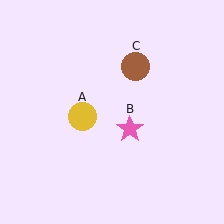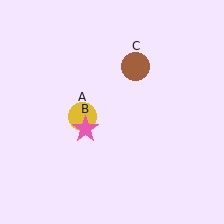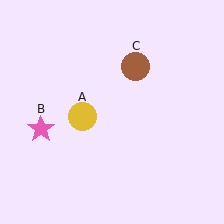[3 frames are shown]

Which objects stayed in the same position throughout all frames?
Yellow circle (object A) and brown circle (object C) remained stationary.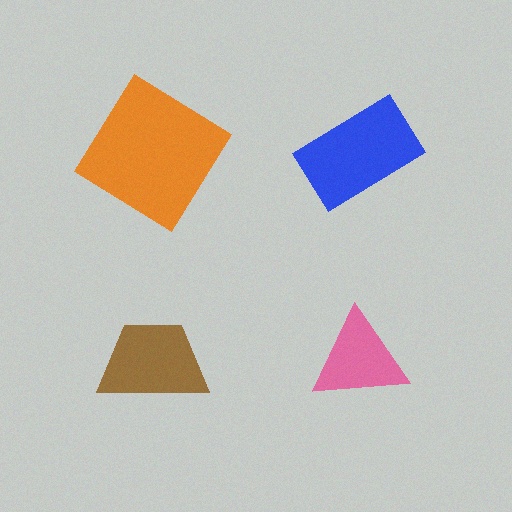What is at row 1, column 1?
An orange diamond.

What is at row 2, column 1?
A brown trapezoid.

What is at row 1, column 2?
A blue rectangle.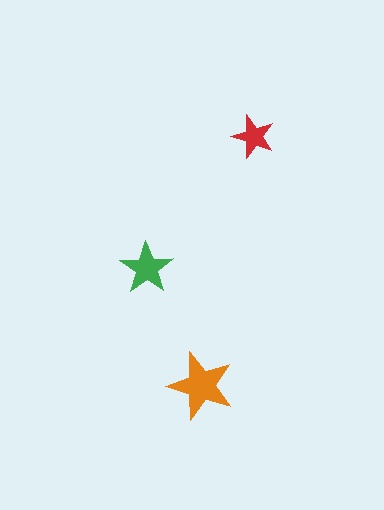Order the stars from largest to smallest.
the orange one, the green one, the red one.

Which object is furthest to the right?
The red star is rightmost.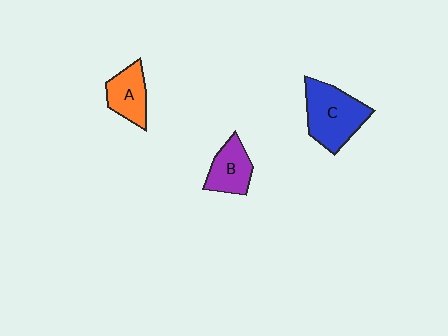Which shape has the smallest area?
Shape A (orange).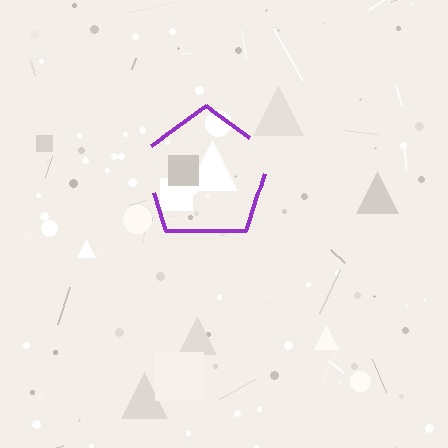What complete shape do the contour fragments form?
The contour fragments form a pentagon.